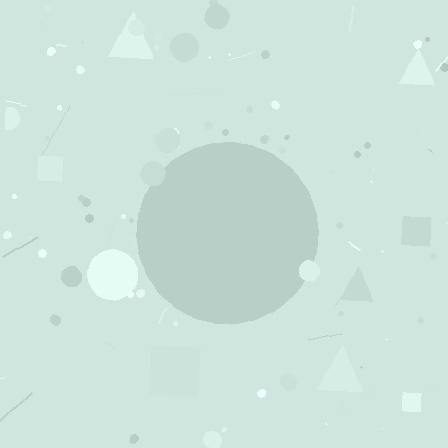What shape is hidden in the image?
A circle is hidden in the image.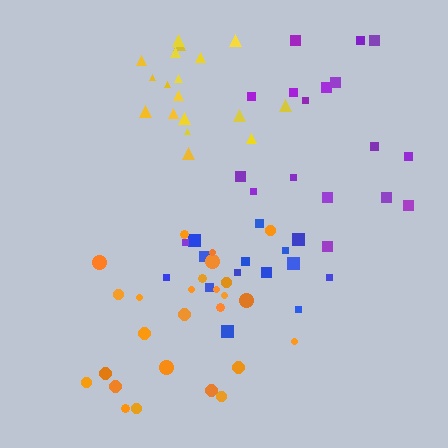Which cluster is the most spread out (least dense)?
Purple.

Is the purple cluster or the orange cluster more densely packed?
Orange.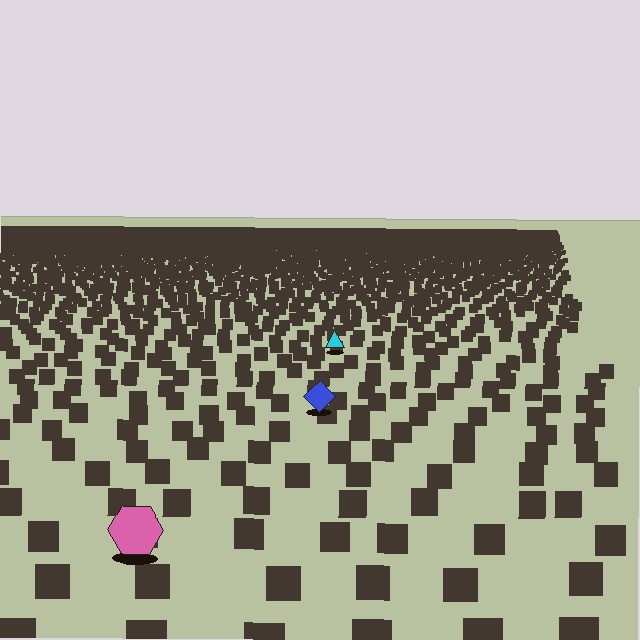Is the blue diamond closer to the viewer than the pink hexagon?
No. The pink hexagon is closer — you can tell from the texture gradient: the ground texture is coarser near it.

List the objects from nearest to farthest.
From nearest to farthest: the pink hexagon, the blue diamond, the cyan triangle.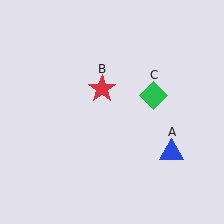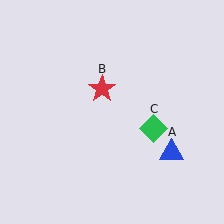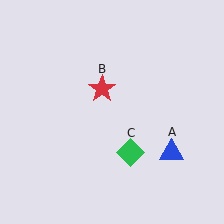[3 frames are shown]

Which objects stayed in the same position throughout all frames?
Blue triangle (object A) and red star (object B) remained stationary.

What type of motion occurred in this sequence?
The green diamond (object C) rotated clockwise around the center of the scene.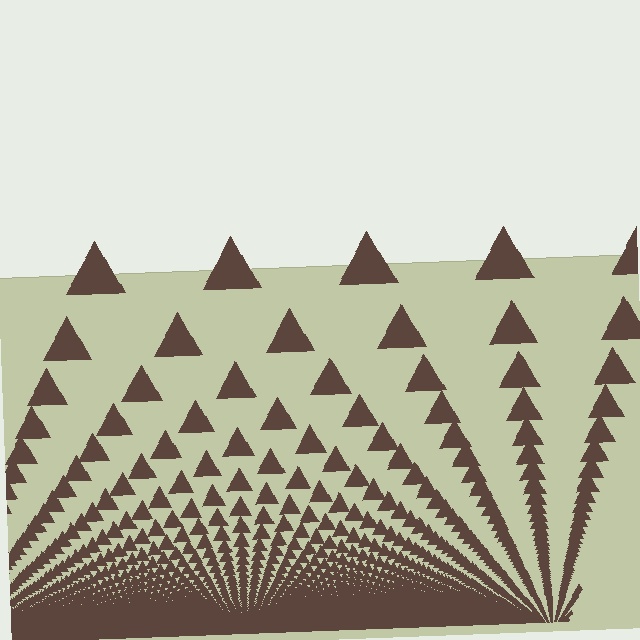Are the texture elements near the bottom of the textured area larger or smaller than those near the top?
Smaller. The gradient is inverted — elements near the bottom are smaller and denser.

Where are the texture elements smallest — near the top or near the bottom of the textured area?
Near the bottom.